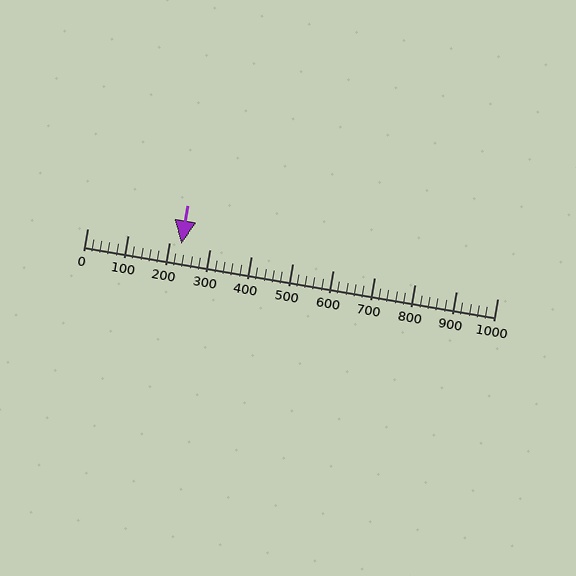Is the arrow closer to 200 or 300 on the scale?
The arrow is closer to 200.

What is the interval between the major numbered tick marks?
The major tick marks are spaced 100 units apart.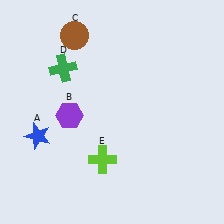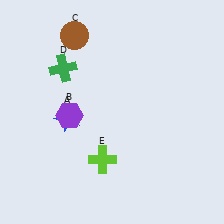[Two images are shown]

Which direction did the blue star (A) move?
The blue star (A) moved right.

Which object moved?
The blue star (A) moved right.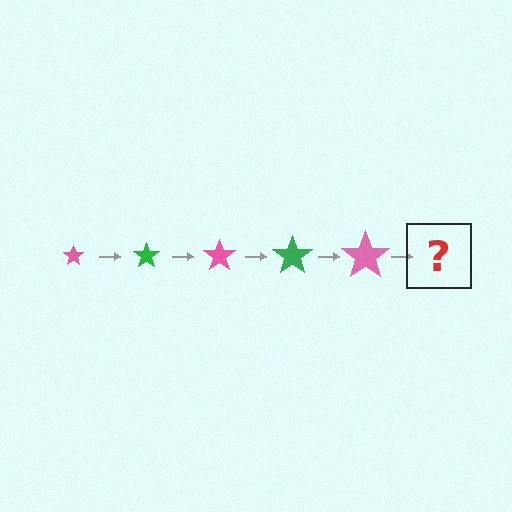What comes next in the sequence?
The next element should be a green star, larger than the previous one.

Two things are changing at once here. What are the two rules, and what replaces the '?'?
The two rules are that the star grows larger each step and the color cycles through pink and green. The '?' should be a green star, larger than the previous one.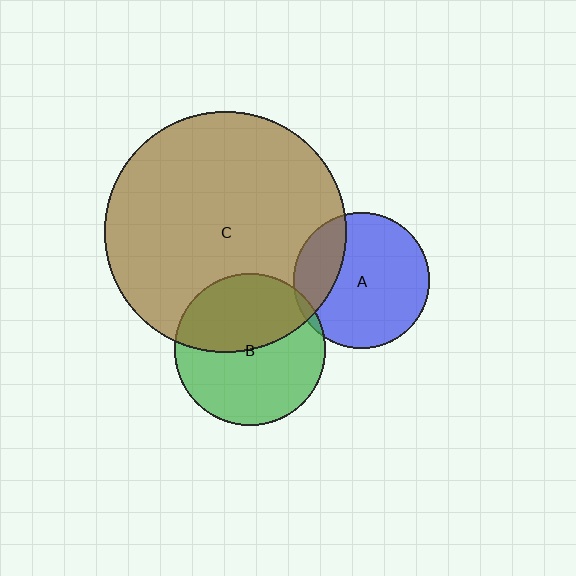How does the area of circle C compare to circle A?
Approximately 3.2 times.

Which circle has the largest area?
Circle C (brown).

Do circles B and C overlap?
Yes.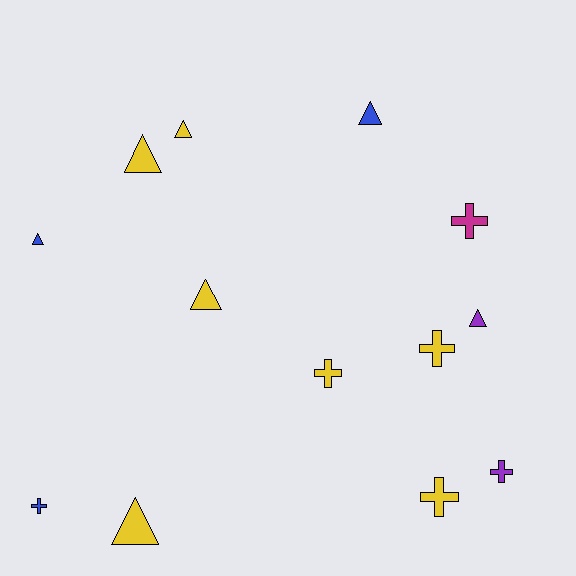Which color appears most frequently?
Yellow, with 7 objects.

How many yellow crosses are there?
There are 3 yellow crosses.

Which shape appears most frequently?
Triangle, with 7 objects.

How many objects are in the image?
There are 13 objects.